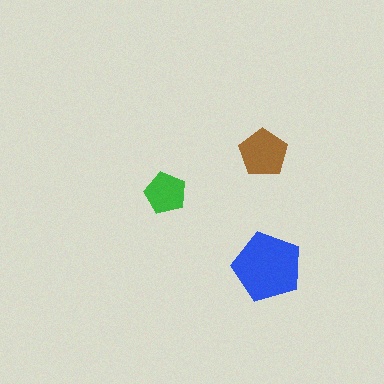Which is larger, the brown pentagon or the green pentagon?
The brown one.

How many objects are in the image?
There are 3 objects in the image.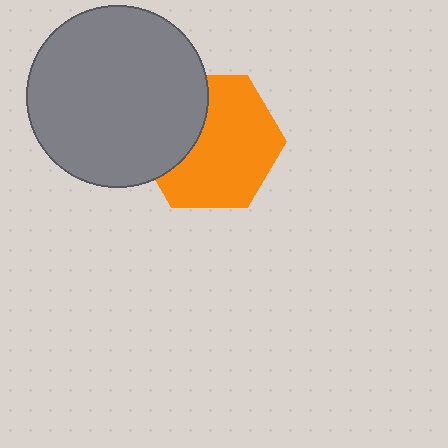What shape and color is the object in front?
The object in front is a gray circle.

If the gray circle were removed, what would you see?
You would see the complete orange hexagon.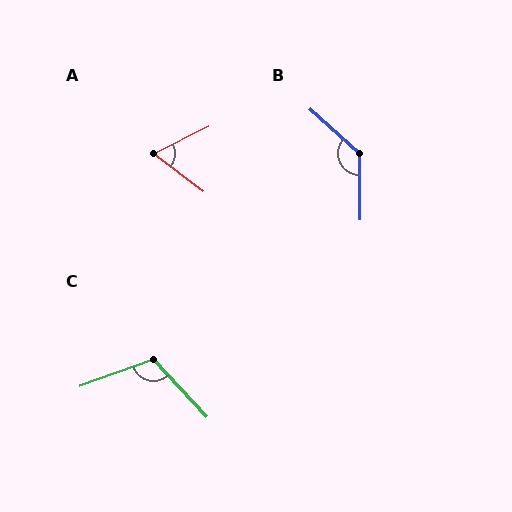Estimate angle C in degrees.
Approximately 113 degrees.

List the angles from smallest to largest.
A (64°), C (113°), B (132°).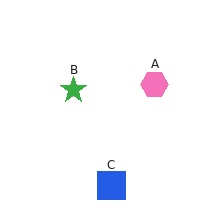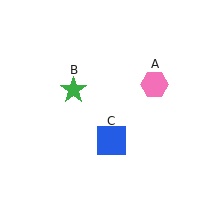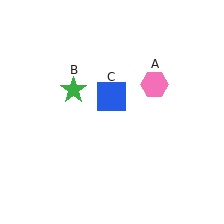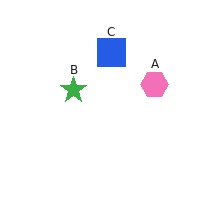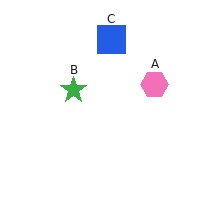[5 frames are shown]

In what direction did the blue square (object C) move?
The blue square (object C) moved up.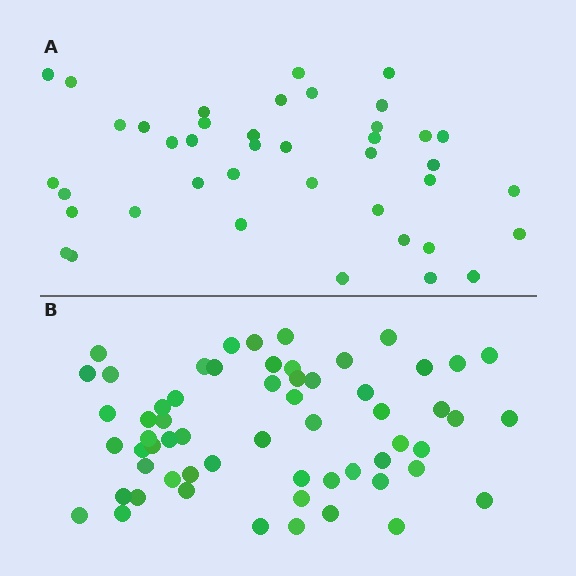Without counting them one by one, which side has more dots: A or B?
Region B (the bottom region) has more dots.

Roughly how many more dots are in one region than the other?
Region B has approximately 20 more dots than region A.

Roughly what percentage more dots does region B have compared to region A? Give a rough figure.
About 45% more.